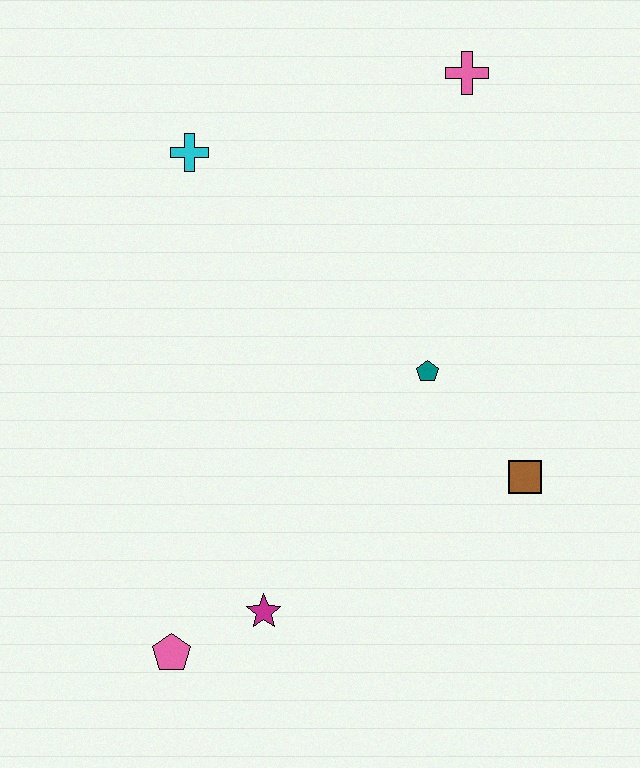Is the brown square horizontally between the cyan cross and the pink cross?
No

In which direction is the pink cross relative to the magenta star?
The pink cross is above the magenta star.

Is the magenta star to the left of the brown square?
Yes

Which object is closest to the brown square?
The teal pentagon is closest to the brown square.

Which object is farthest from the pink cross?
The pink pentagon is farthest from the pink cross.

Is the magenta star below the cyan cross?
Yes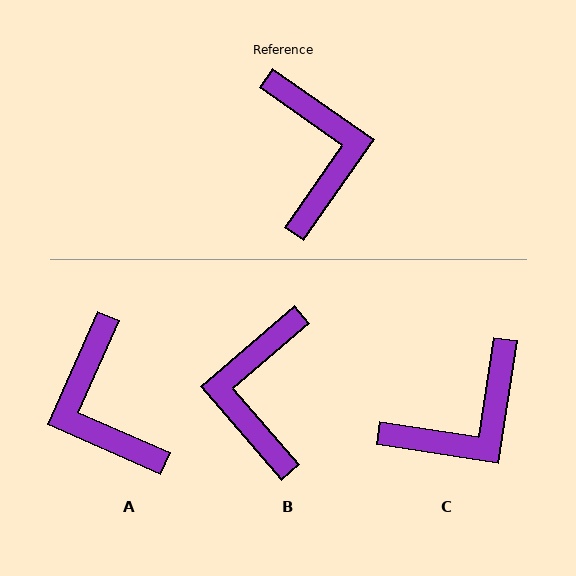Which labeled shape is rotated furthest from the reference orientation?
A, about 169 degrees away.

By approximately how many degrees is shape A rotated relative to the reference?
Approximately 169 degrees clockwise.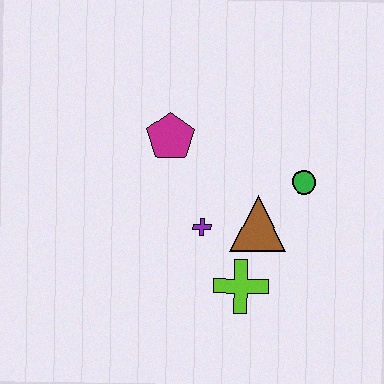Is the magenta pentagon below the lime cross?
No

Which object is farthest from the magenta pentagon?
The lime cross is farthest from the magenta pentagon.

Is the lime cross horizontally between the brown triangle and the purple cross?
Yes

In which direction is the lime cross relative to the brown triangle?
The lime cross is below the brown triangle.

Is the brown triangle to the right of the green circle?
No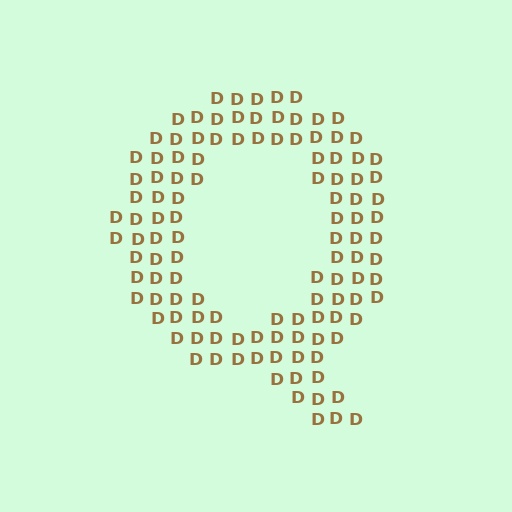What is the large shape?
The large shape is the letter Q.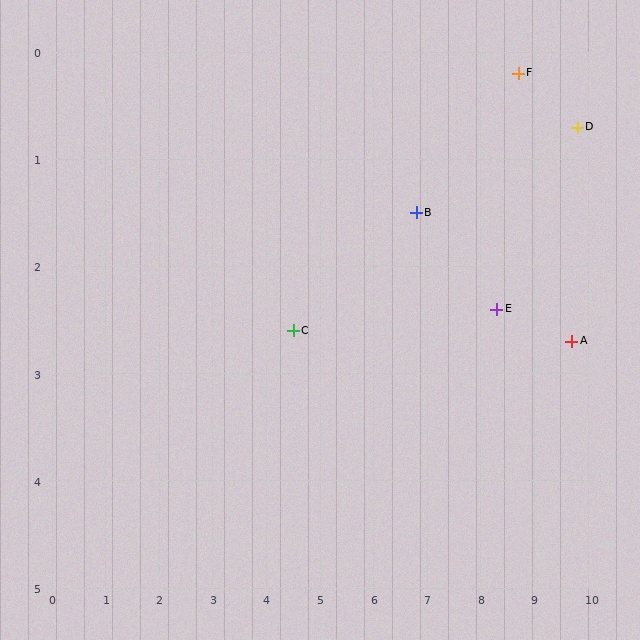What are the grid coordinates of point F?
Point F is at approximately (8.7, 0.2).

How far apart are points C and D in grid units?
Points C and D are about 5.6 grid units apart.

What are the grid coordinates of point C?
Point C is at approximately (4.5, 2.6).